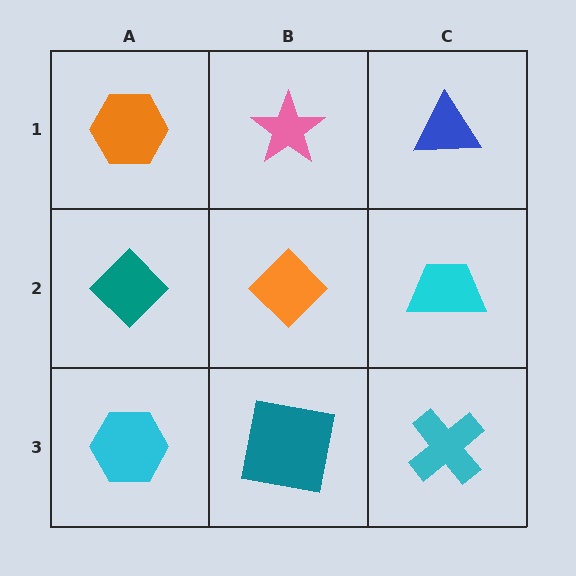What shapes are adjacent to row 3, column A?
A teal diamond (row 2, column A), a teal square (row 3, column B).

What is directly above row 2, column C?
A blue triangle.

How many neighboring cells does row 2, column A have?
3.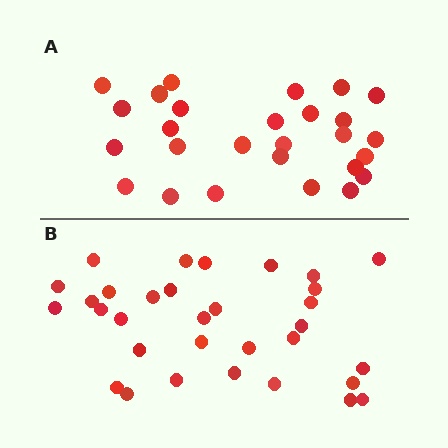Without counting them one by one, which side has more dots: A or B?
Region B (the bottom region) has more dots.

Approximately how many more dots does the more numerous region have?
Region B has about 5 more dots than region A.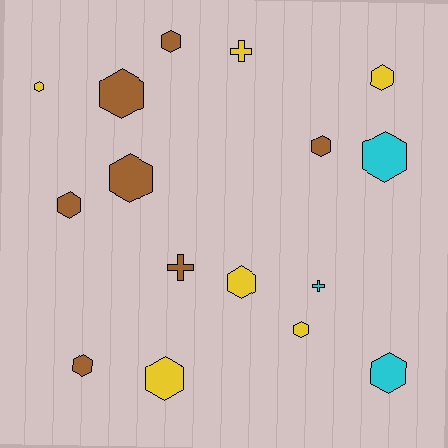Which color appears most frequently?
Brown, with 7 objects.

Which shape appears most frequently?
Hexagon, with 13 objects.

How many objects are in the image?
There are 16 objects.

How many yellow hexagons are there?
There are 5 yellow hexagons.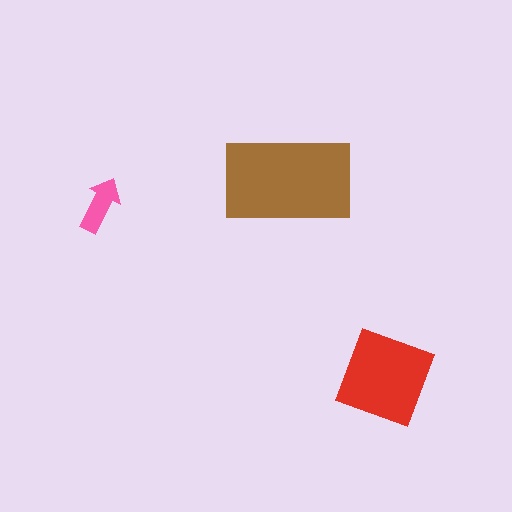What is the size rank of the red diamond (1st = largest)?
2nd.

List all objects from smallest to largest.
The pink arrow, the red diamond, the brown rectangle.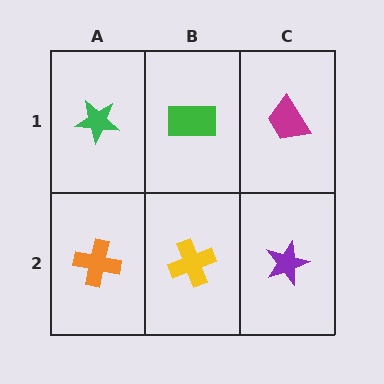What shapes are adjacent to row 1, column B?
A yellow cross (row 2, column B), a green star (row 1, column A), a magenta trapezoid (row 1, column C).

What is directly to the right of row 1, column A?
A green rectangle.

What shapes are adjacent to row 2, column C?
A magenta trapezoid (row 1, column C), a yellow cross (row 2, column B).